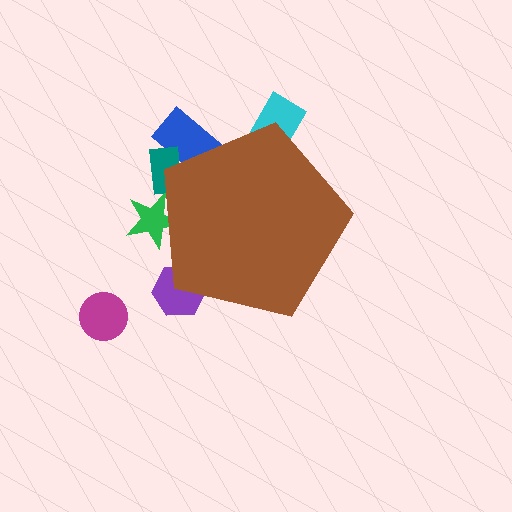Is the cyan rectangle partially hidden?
Yes, the cyan rectangle is partially hidden behind the brown pentagon.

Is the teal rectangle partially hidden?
Yes, the teal rectangle is partially hidden behind the brown pentagon.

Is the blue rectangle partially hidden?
Yes, the blue rectangle is partially hidden behind the brown pentagon.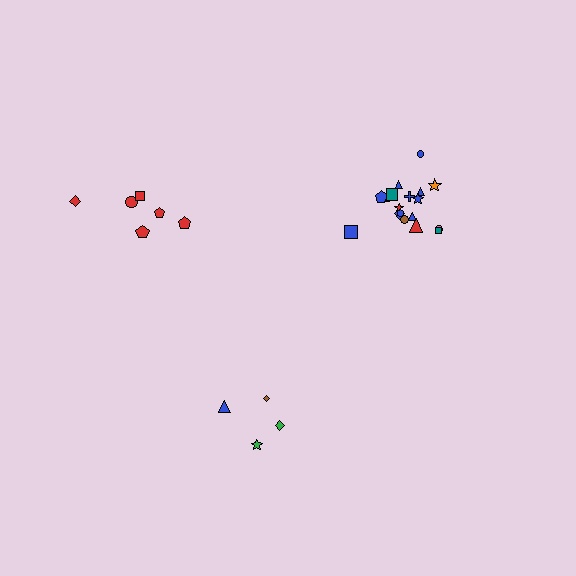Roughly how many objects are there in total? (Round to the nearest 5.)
Roughly 30 objects in total.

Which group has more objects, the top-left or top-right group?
The top-right group.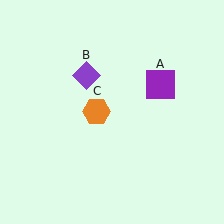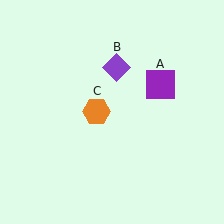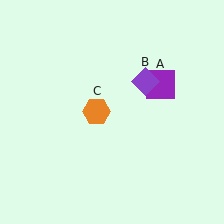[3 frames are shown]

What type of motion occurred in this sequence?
The purple diamond (object B) rotated clockwise around the center of the scene.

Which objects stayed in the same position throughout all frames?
Purple square (object A) and orange hexagon (object C) remained stationary.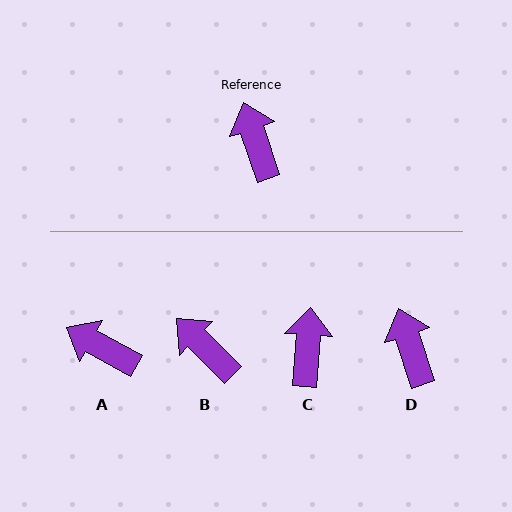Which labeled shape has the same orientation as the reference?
D.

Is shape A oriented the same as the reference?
No, it is off by about 43 degrees.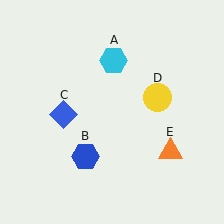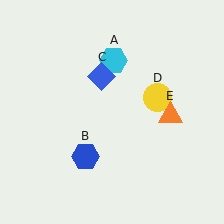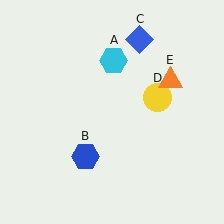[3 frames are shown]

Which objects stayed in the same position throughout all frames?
Cyan hexagon (object A) and blue hexagon (object B) and yellow circle (object D) remained stationary.